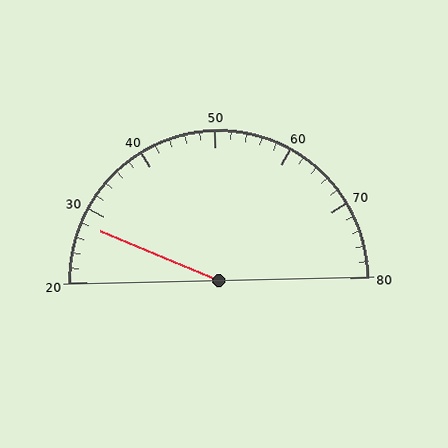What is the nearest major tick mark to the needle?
The nearest major tick mark is 30.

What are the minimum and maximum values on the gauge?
The gauge ranges from 20 to 80.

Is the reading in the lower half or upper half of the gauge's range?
The reading is in the lower half of the range (20 to 80).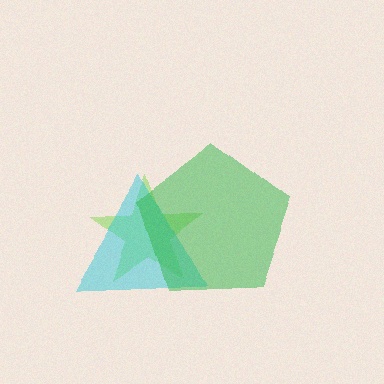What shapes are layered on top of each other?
The layered shapes are: a lime star, a cyan triangle, a green pentagon.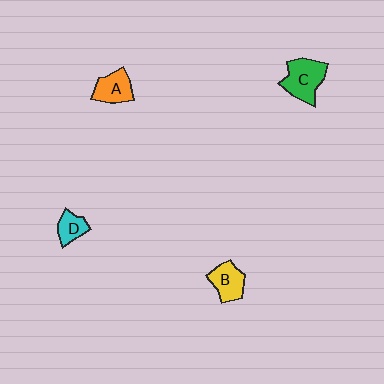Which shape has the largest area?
Shape C (green).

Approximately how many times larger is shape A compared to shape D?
Approximately 1.4 times.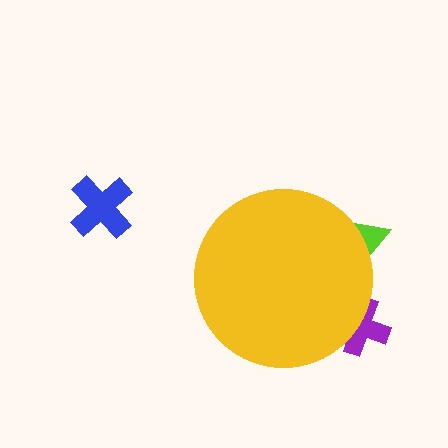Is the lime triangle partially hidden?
Yes, the lime triangle is partially hidden behind the yellow circle.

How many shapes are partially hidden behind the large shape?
2 shapes are partially hidden.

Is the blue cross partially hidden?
No, the blue cross is fully visible.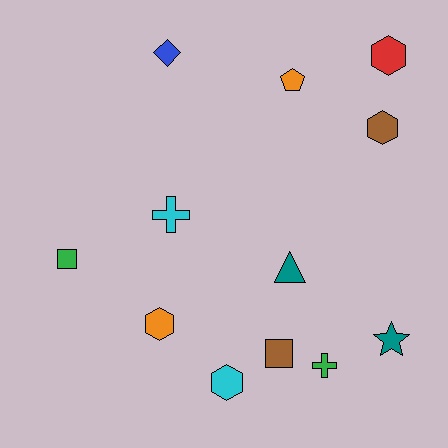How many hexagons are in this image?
There are 4 hexagons.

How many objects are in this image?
There are 12 objects.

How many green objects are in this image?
There are 2 green objects.